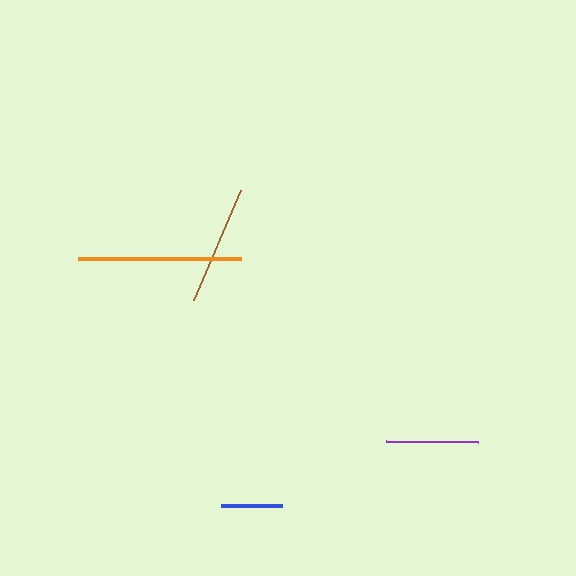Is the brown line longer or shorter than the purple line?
The brown line is longer than the purple line.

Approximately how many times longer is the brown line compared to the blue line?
The brown line is approximately 2.0 times the length of the blue line.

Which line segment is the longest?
The orange line is the longest at approximately 162 pixels.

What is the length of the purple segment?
The purple segment is approximately 91 pixels long.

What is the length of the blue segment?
The blue segment is approximately 60 pixels long.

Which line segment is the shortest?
The blue line is the shortest at approximately 60 pixels.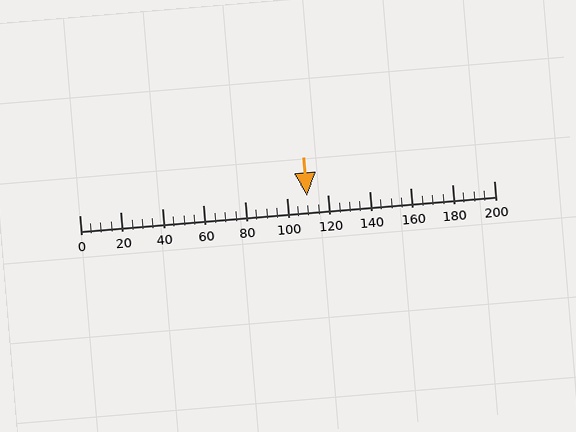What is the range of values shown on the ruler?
The ruler shows values from 0 to 200.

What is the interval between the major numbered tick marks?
The major tick marks are spaced 20 units apart.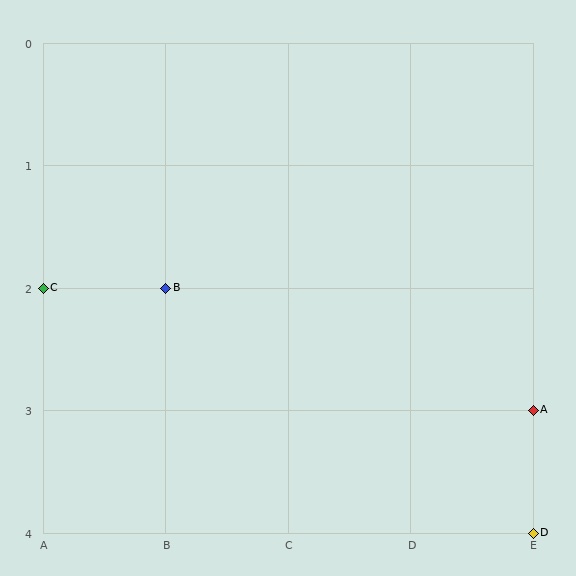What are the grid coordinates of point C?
Point C is at grid coordinates (A, 2).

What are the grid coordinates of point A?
Point A is at grid coordinates (E, 3).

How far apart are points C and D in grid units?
Points C and D are 4 columns and 2 rows apart (about 4.5 grid units diagonally).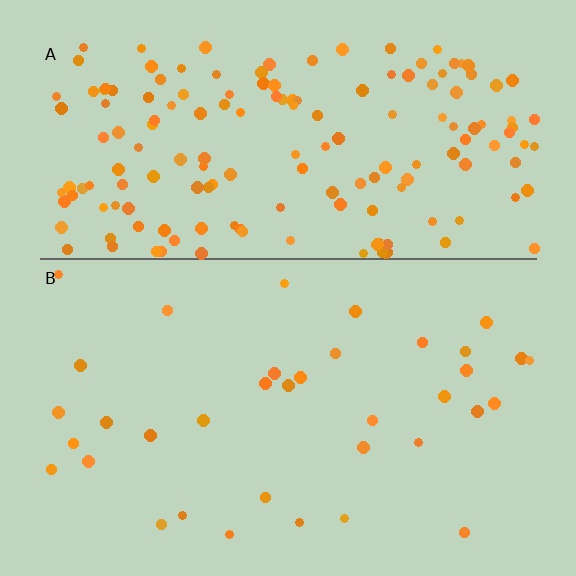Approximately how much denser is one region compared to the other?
Approximately 4.6× — region A over region B.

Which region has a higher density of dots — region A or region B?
A (the top).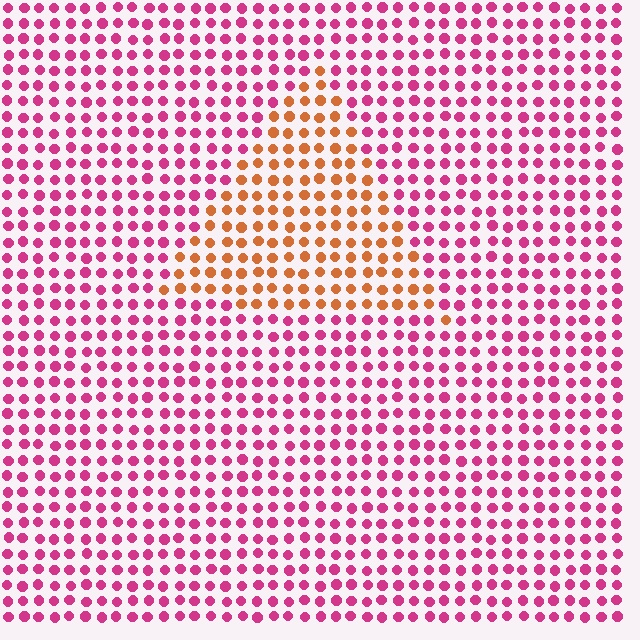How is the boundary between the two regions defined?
The boundary is defined purely by a slight shift in hue (about 54 degrees). Spacing, size, and orientation are identical on both sides.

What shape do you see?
I see a triangle.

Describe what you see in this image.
The image is filled with small magenta elements in a uniform arrangement. A triangle-shaped region is visible where the elements are tinted to a slightly different hue, forming a subtle color boundary.